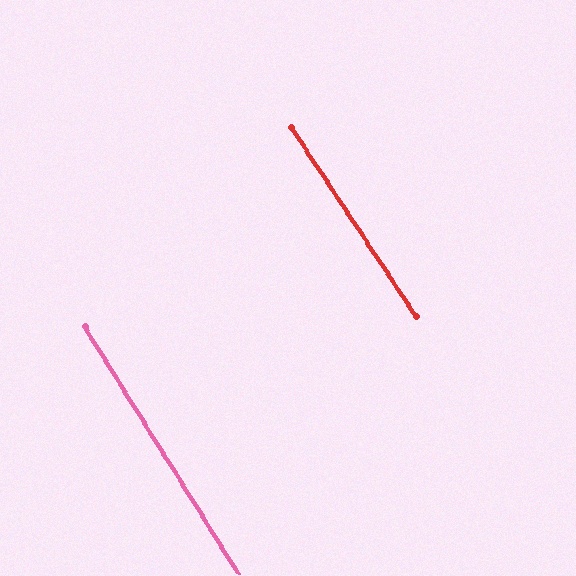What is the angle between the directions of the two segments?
Approximately 1 degree.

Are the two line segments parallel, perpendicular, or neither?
Parallel — their directions differ by only 1.4°.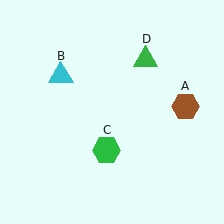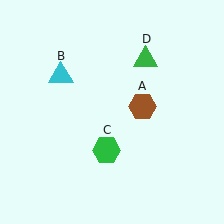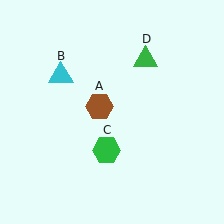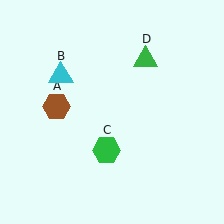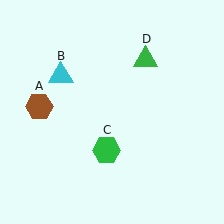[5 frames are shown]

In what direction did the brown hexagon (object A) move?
The brown hexagon (object A) moved left.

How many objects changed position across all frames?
1 object changed position: brown hexagon (object A).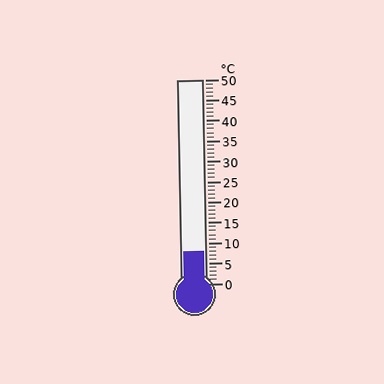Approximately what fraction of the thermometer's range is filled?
The thermometer is filled to approximately 15% of its range.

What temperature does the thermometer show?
The thermometer shows approximately 8°C.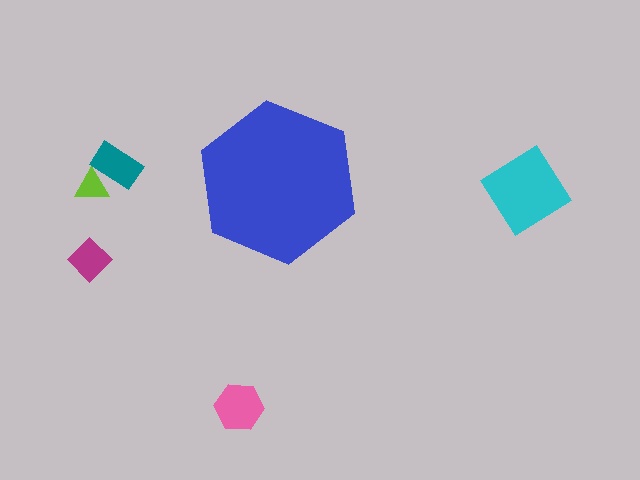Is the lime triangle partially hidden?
No, the lime triangle is fully visible.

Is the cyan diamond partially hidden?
No, the cyan diamond is fully visible.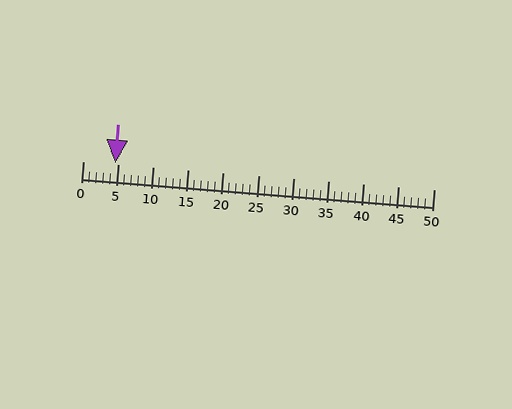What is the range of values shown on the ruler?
The ruler shows values from 0 to 50.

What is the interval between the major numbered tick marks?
The major tick marks are spaced 5 units apart.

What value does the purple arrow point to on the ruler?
The purple arrow points to approximately 5.